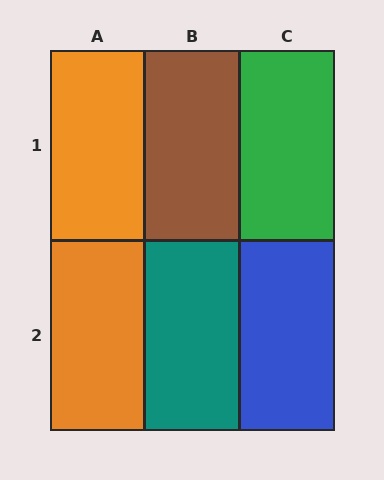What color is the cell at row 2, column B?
Teal.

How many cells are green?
1 cell is green.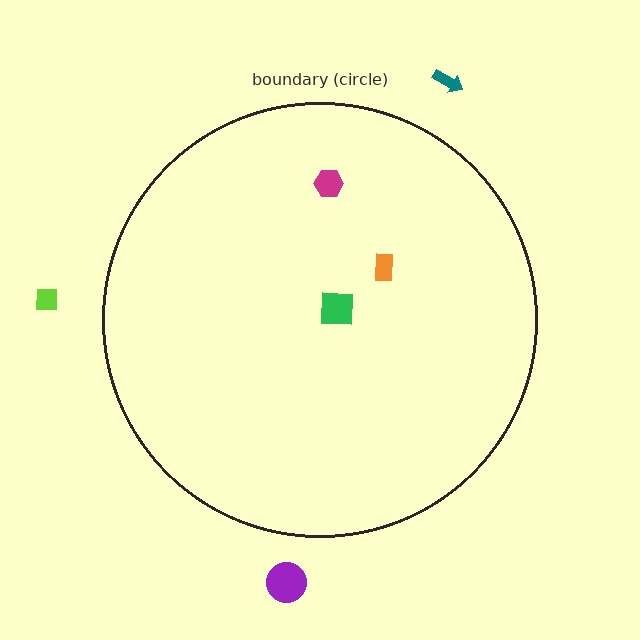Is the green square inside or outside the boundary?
Inside.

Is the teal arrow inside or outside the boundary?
Outside.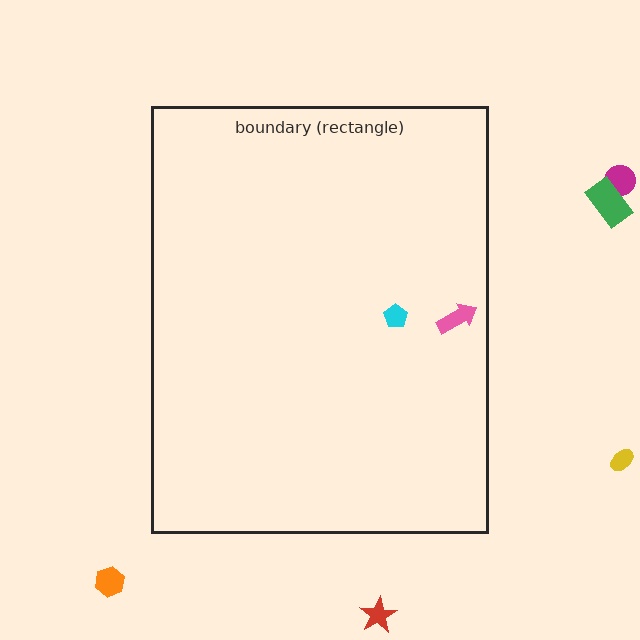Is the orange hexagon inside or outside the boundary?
Outside.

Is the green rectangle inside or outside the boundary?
Outside.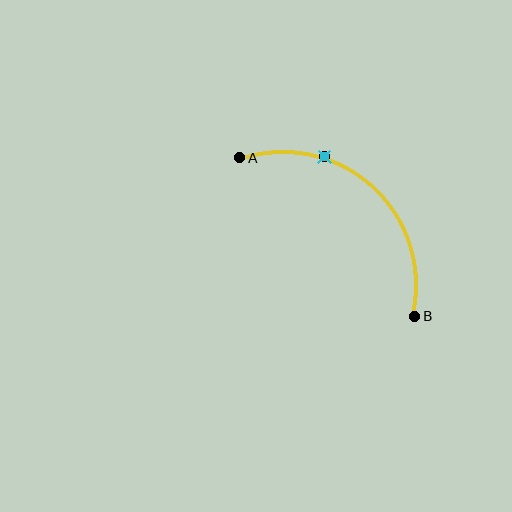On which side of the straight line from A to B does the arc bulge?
The arc bulges above and to the right of the straight line connecting A and B.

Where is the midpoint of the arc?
The arc midpoint is the point on the curve farthest from the straight line joining A and B. It sits above and to the right of that line.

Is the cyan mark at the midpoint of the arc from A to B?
No. The cyan mark lies on the arc but is closer to endpoint A. The arc midpoint would be at the point on the curve equidistant along the arc from both A and B.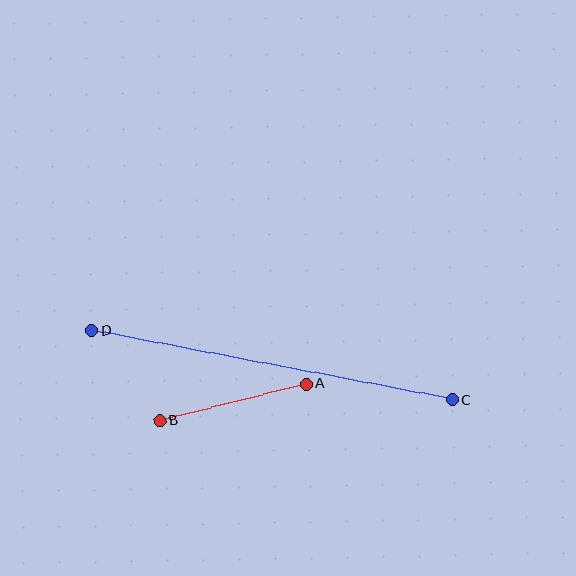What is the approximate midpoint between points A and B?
The midpoint is at approximately (233, 402) pixels.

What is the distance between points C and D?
The distance is approximately 367 pixels.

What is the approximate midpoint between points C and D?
The midpoint is at approximately (272, 365) pixels.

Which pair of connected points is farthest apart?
Points C and D are farthest apart.